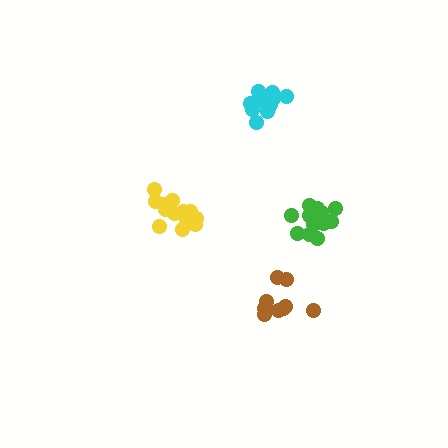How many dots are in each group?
Group 1: 14 dots, Group 2: 12 dots, Group 3: 14 dots, Group 4: 9 dots (49 total).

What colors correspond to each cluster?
The clusters are colored: green, cyan, yellow, brown.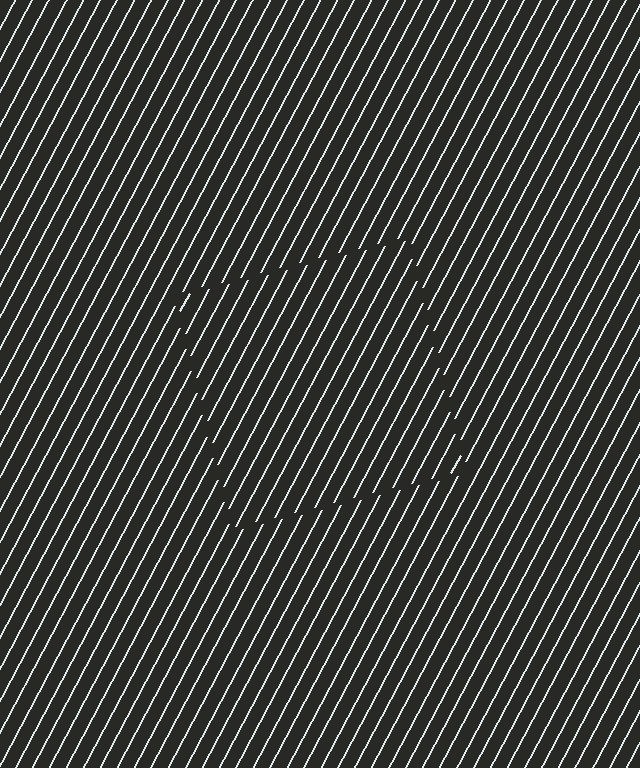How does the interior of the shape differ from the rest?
The interior of the shape contains the same grating, shifted by half a period — the contour is defined by the phase discontinuity where line-ends from the inner and outer gratings abut.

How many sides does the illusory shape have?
4 sides — the line-ends trace a square.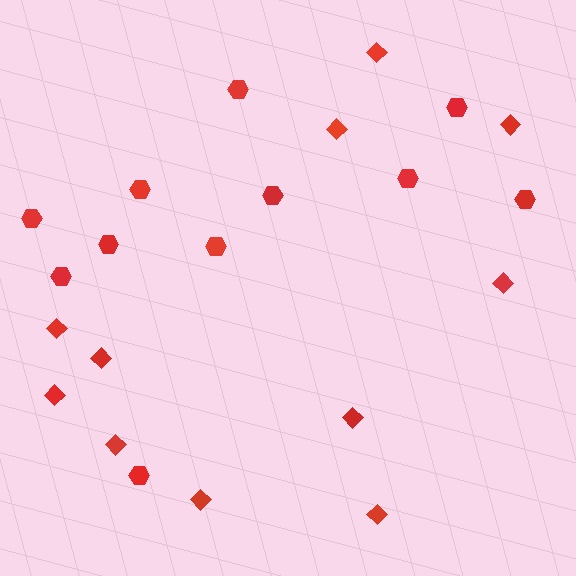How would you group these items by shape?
There are 2 groups: one group of hexagons (11) and one group of diamonds (11).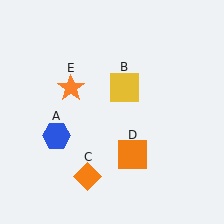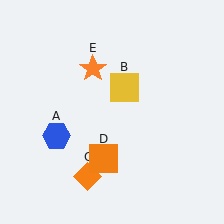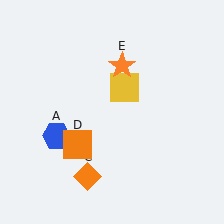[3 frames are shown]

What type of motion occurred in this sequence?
The orange square (object D), orange star (object E) rotated clockwise around the center of the scene.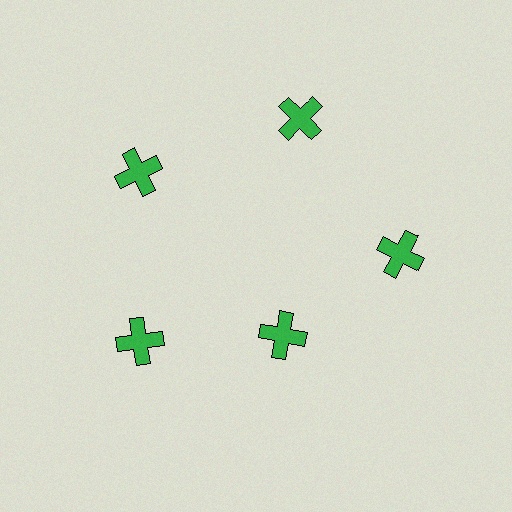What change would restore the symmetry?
The symmetry would be restored by moving it outward, back onto the ring so that all 5 crosses sit at equal angles and equal distance from the center.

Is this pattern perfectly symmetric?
No. The 5 green crosses are arranged in a ring, but one element near the 5 o'clock position is pulled inward toward the center, breaking the 5-fold rotational symmetry.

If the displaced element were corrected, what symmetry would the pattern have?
It would have 5-fold rotational symmetry — the pattern would map onto itself every 72 degrees.